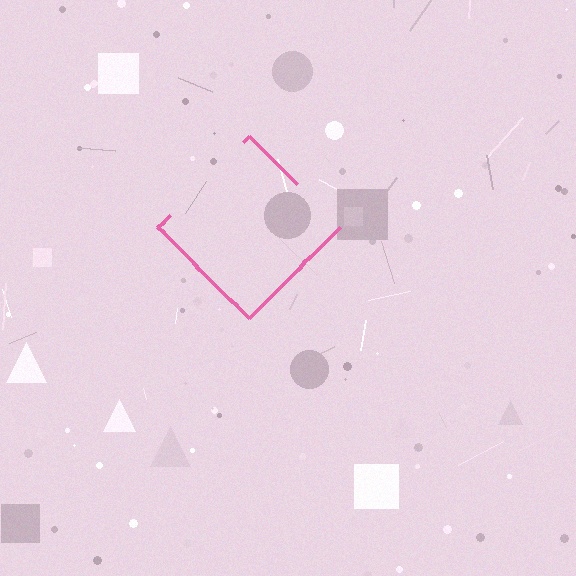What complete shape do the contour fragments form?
The contour fragments form a diamond.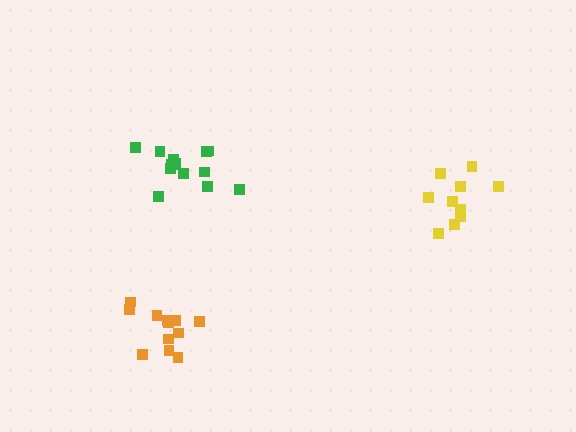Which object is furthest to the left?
The orange cluster is leftmost.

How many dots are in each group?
Group 1: 14 dots, Group 2: 12 dots, Group 3: 10 dots (36 total).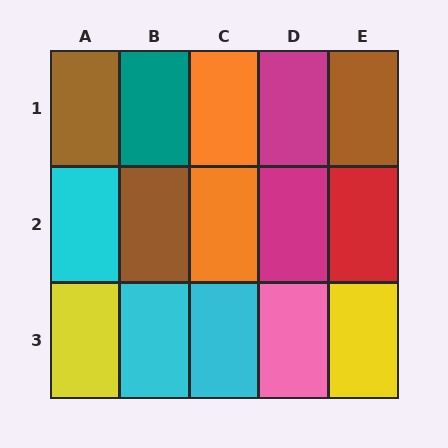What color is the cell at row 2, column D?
Magenta.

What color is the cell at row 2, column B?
Brown.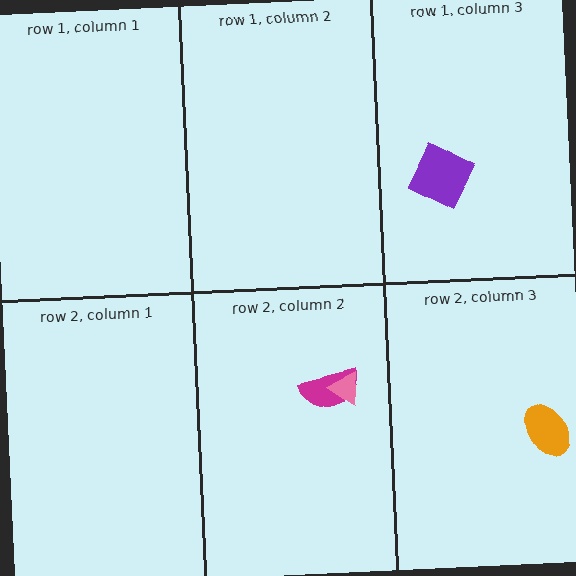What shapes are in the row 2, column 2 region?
The magenta semicircle, the pink triangle.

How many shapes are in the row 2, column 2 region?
2.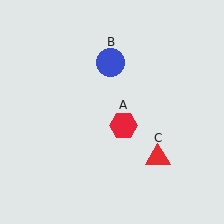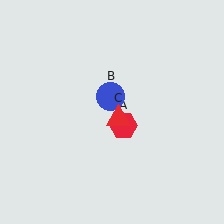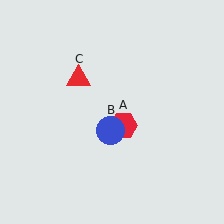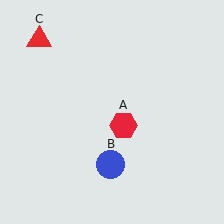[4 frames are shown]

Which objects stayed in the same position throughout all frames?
Red hexagon (object A) remained stationary.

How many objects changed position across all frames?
2 objects changed position: blue circle (object B), red triangle (object C).